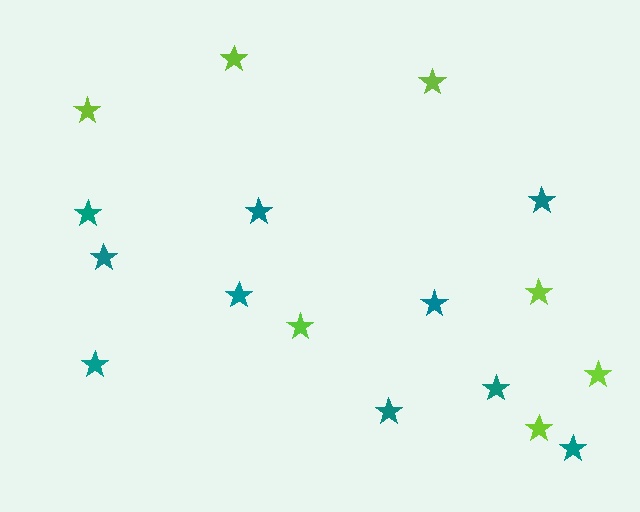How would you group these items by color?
There are 2 groups: one group of teal stars (10) and one group of lime stars (7).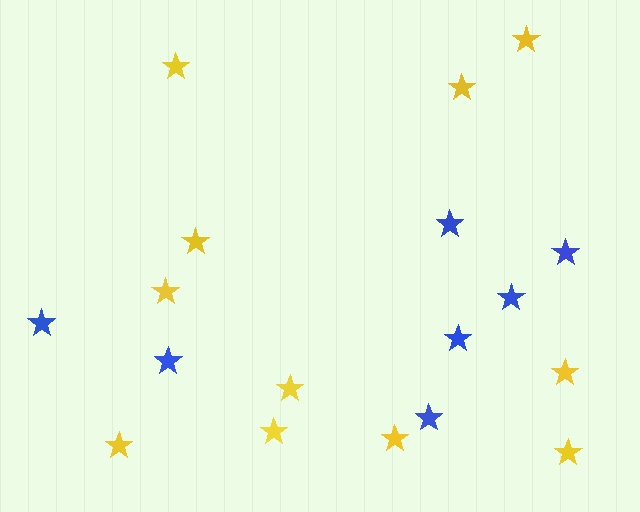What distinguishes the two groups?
There are 2 groups: one group of blue stars (7) and one group of yellow stars (11).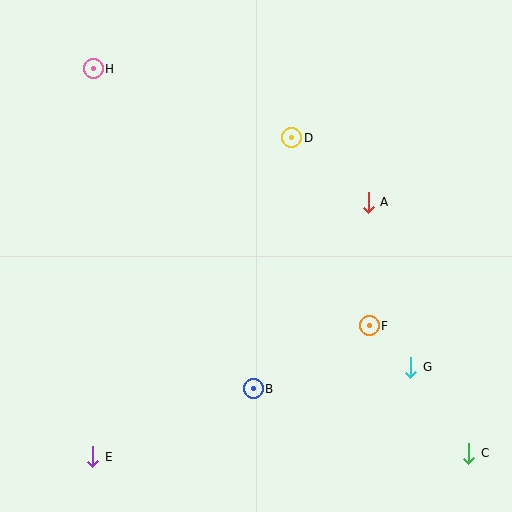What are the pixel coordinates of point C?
Point C is at (469, 453).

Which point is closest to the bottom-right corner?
Point C is closest to the bottom-right corner.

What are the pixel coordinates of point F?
Point F is at (369, 326).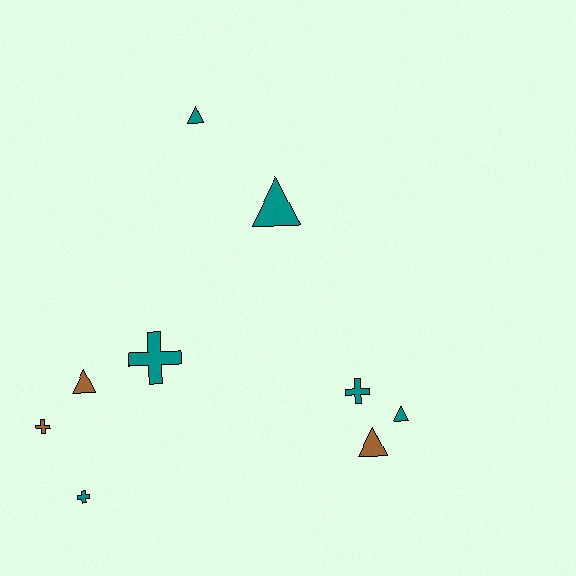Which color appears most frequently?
Teal, with 6 objects.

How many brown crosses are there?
There is 1 brown cross.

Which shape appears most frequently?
Triangle, with 5 objects.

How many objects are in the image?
There are 9 objects.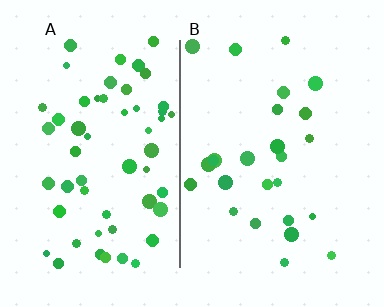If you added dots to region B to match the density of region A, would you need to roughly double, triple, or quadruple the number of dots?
Approximately double.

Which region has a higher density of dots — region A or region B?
A (the left).